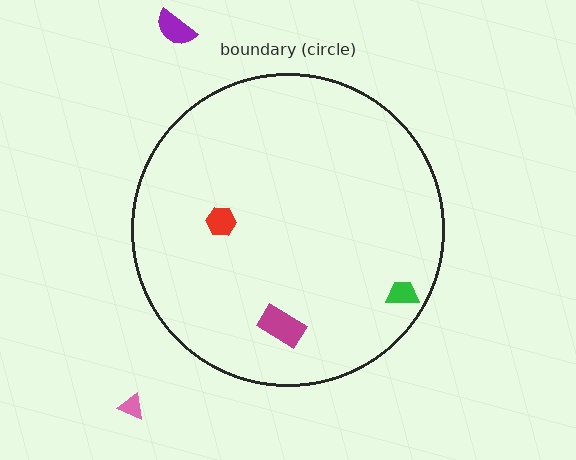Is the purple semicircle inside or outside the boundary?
Outside.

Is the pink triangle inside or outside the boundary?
Outside.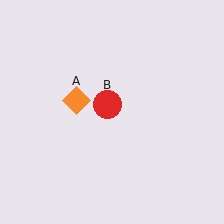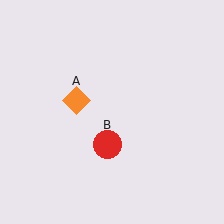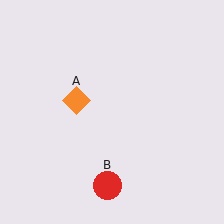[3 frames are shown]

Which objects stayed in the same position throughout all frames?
Orange diamond (object A) remained stationary.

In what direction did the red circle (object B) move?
The red circle (object B) moved down.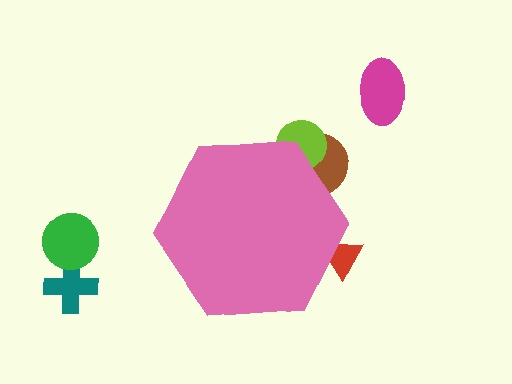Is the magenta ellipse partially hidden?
No, the magenta ellipse is fully visible.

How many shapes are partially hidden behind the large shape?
3 shapes are partially hidden.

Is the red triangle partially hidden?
Yes, the red triangle is partially hidden behind the pink hexagon.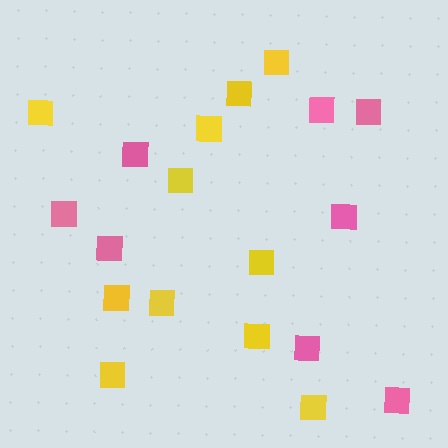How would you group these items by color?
There are 2 groups: one group of pink squares (8) and one group of yellow squares (11).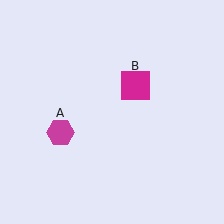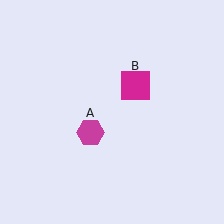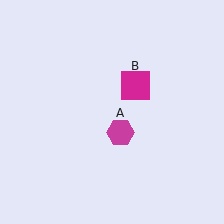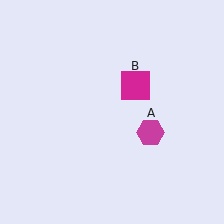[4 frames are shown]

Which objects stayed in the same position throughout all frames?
Magenta square (object B) remained stationary.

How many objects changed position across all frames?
1 object changed position: magenta hexagon (object A).